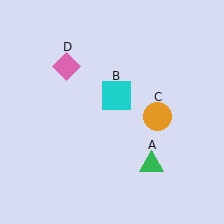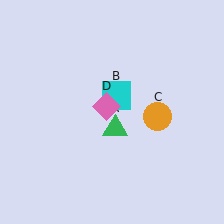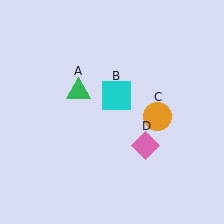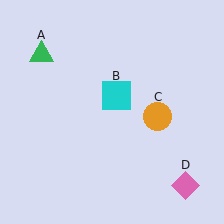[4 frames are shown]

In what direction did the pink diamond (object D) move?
The pink diamond (object D) moved down and to the right.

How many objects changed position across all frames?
2 objects changed position: green triangle (object A), pink diamond (object D).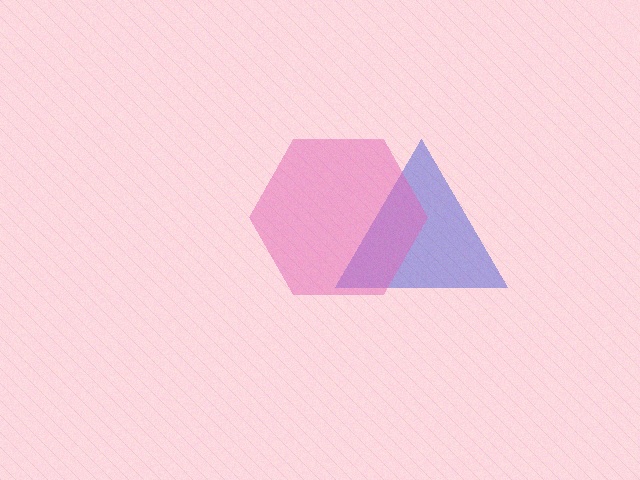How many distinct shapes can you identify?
There are 2 distinct shapes: a blue triangle, a pink hexagon.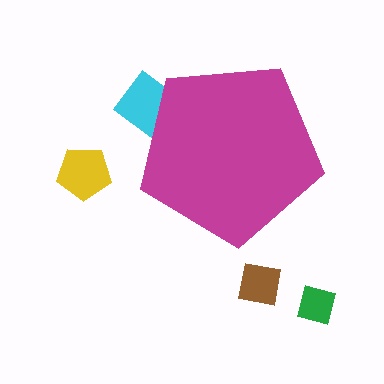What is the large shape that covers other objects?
A magenta pentagon.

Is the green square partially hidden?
No, the green square is fully visible.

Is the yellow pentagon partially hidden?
No, the yellow pentagon is fully visible.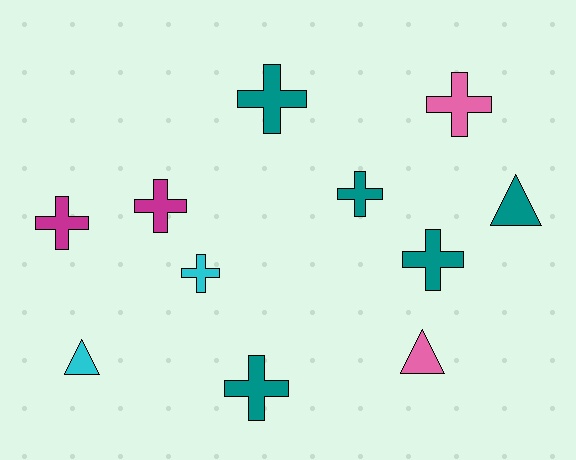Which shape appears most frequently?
Cross, with 8 objects.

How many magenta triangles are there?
There are no magenta triangles.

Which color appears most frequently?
Teal, with 5 objects.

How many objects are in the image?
There are 11 objects.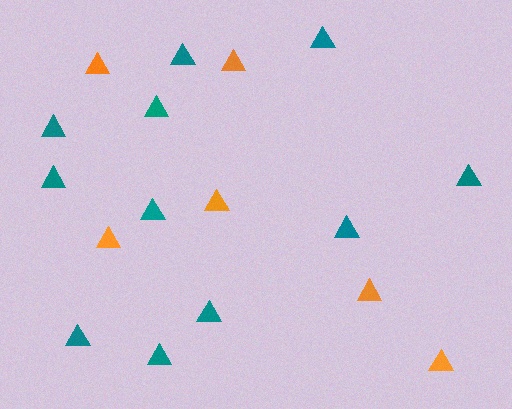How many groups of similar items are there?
There are 2 groups: one group of teal triangles (11) and one group of orange triangles (6).